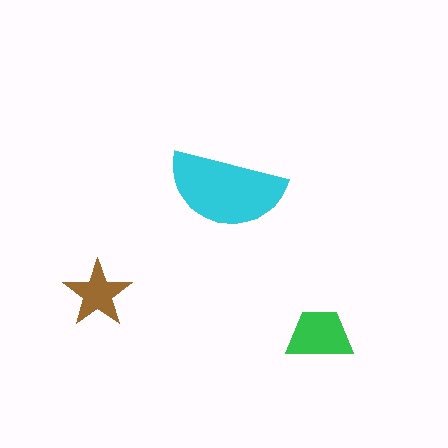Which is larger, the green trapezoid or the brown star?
The green trapezoid.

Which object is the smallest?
The brown star.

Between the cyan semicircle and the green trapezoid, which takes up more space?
The cyan semicircle.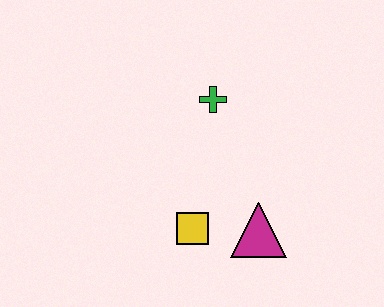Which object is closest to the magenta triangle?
The yellow square is closest to the magenta triangle.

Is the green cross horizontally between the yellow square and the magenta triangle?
Yes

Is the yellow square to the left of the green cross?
Yes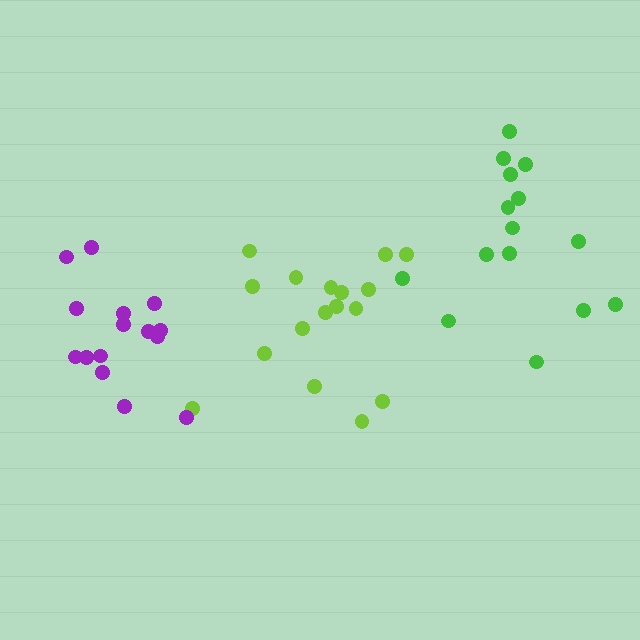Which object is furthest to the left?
The purple cluster is leftmost.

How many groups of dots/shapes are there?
There are 3 groups.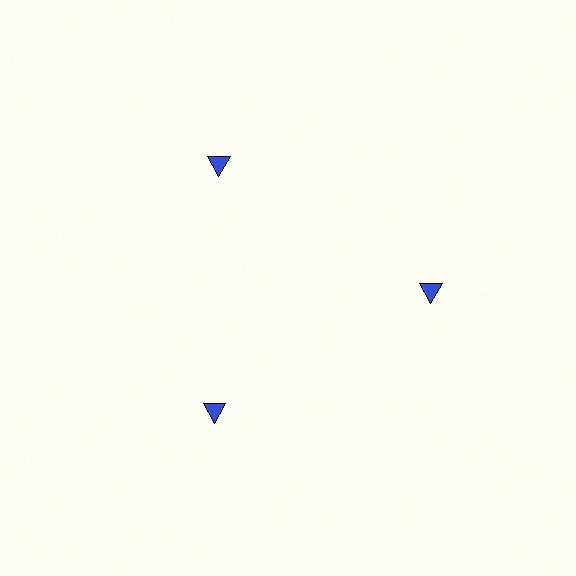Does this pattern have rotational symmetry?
Yes, this pattern has 3-fold rotational symmetry. It looks the same after rotating 120 degrees around the center.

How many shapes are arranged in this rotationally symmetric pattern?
There are 3 shapes, arranged in 3 groups of 1.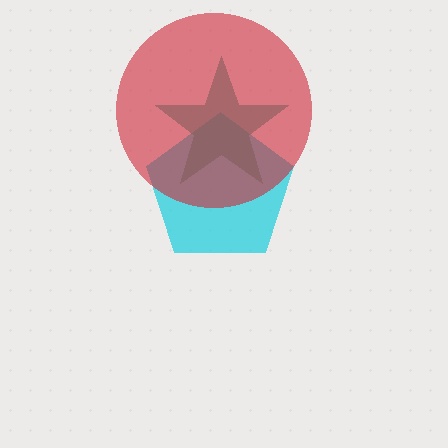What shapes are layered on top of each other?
The layered shapes are: a cyan pentagon, a teal star, a red circle.